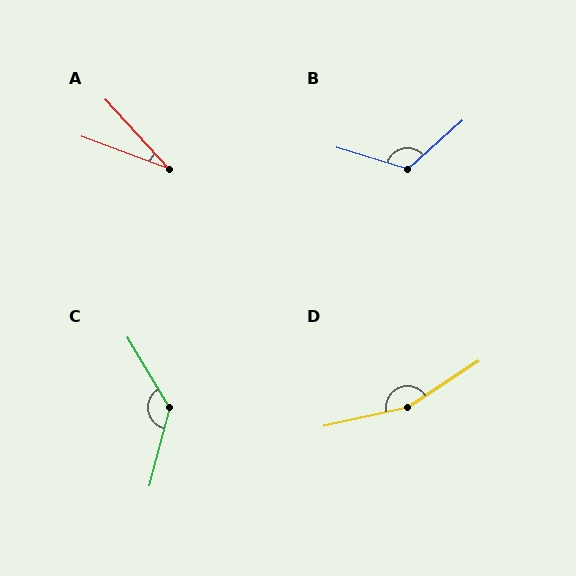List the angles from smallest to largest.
A (27°), B (121°), C (135°), D (160°).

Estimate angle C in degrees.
Approximately 135 degrees.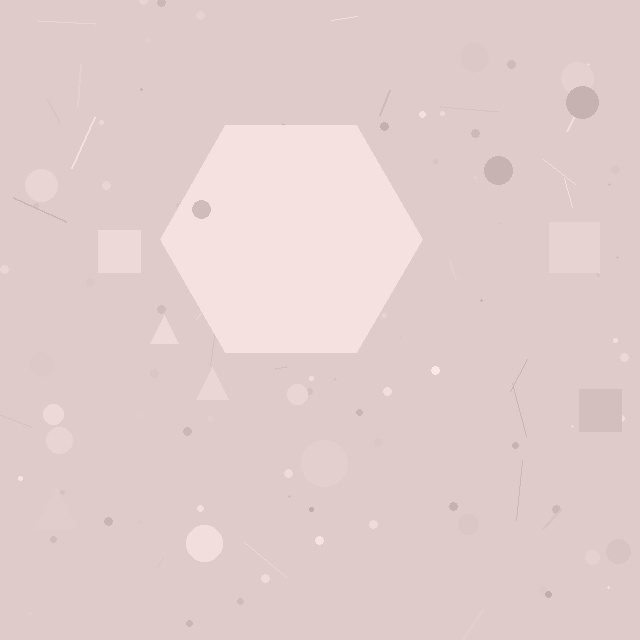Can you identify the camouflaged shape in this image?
The camouflaged shape is a hexagon.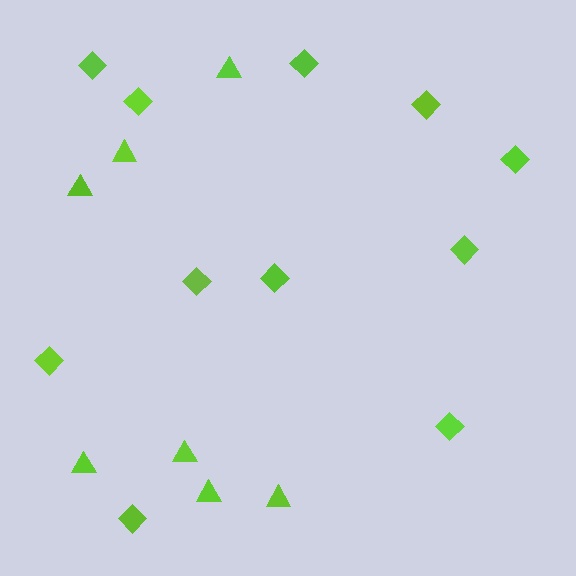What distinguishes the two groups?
There are 2 groups: one group of triangles (7) and one group of diamonds (11).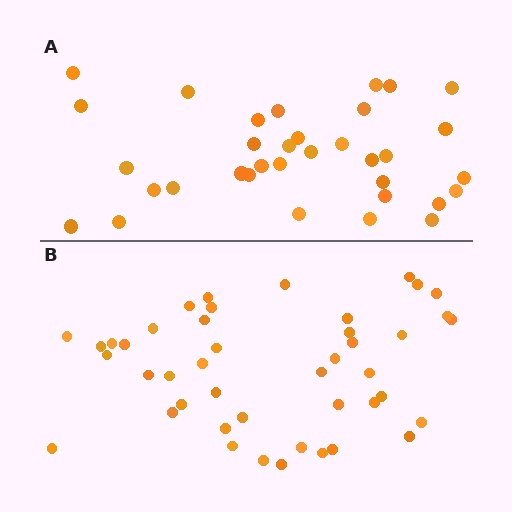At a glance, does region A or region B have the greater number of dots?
Region B (the bottom region) has more dots.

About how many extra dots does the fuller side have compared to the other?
Region B has roughly 10 or so more dots than region A.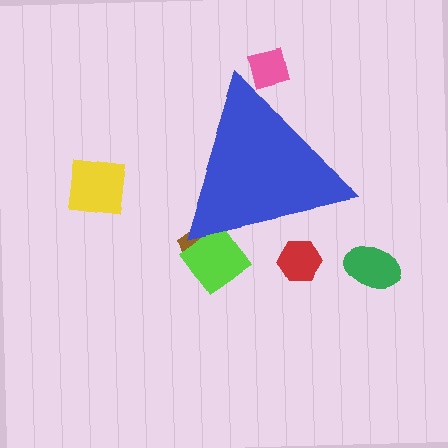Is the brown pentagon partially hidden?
Yes, the brown pentagon is partially hidden behind the blue triangle.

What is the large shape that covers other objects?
A blue triangle.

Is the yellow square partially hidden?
No, the yellow square is fully visible.